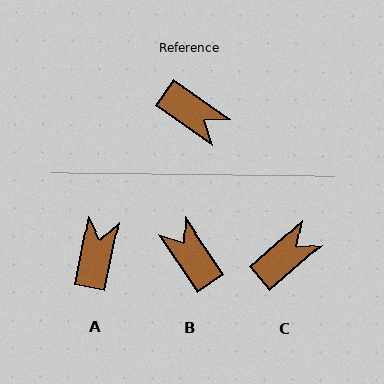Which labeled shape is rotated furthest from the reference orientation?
B, about 158 degrees away.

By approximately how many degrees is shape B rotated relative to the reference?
Approximately 158 degrees counter-clockwise.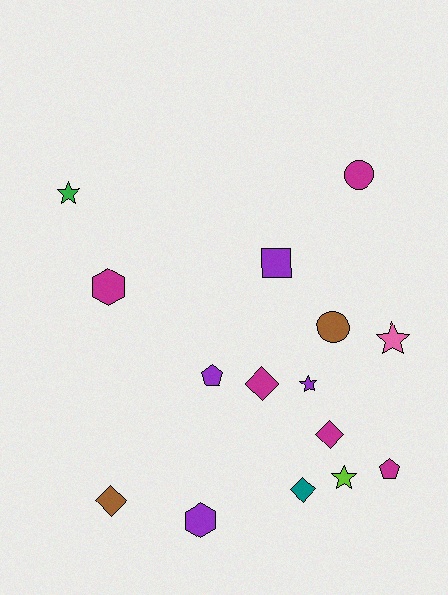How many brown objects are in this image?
There are 2 brown objects.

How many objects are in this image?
There are 15 objects.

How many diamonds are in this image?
There are 4 diamonds.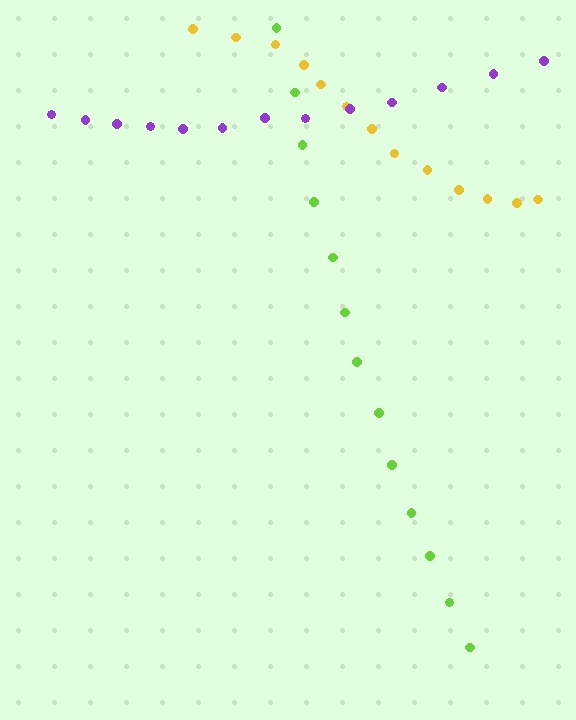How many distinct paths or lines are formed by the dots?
There are 3 distinct paths.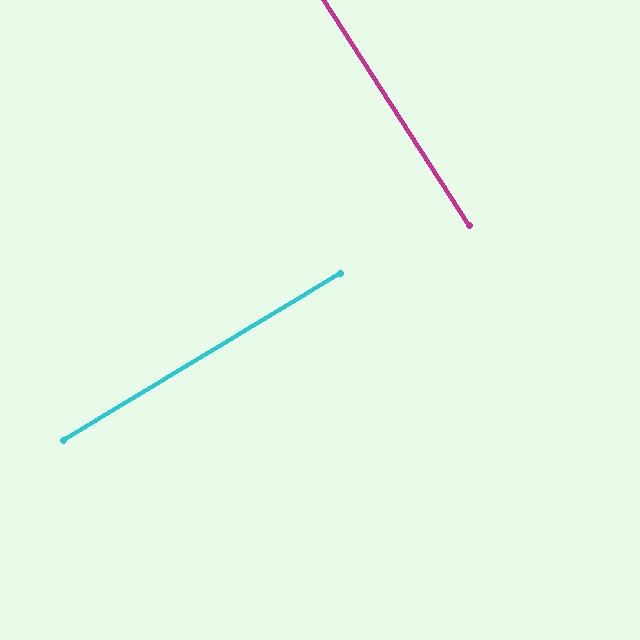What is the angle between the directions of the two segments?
Approximately 88 degrees.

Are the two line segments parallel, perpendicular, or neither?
Perpendicular — they meet at approximately 88°.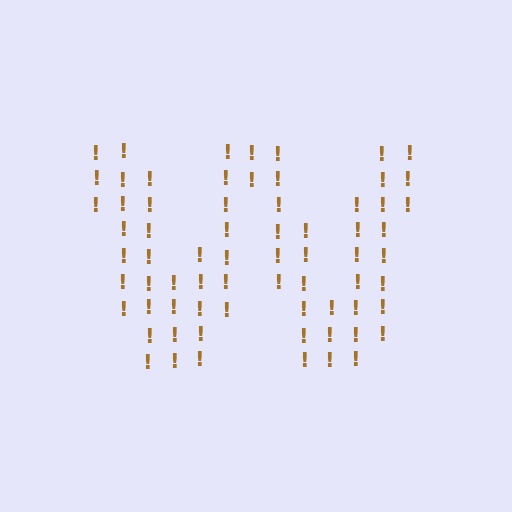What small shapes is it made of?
It is made of small exclamation marks.